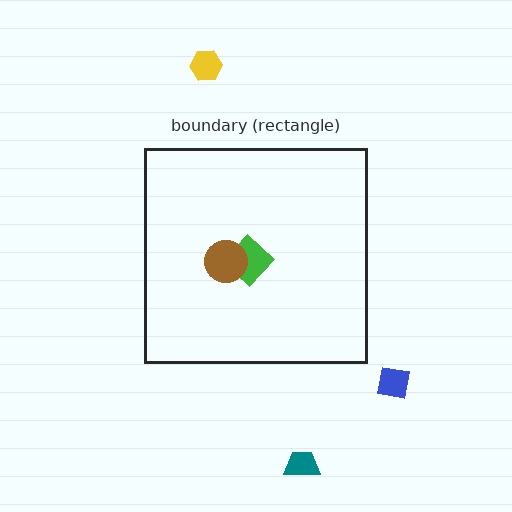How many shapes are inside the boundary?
2 inside, 3 outside.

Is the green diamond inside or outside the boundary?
Inside.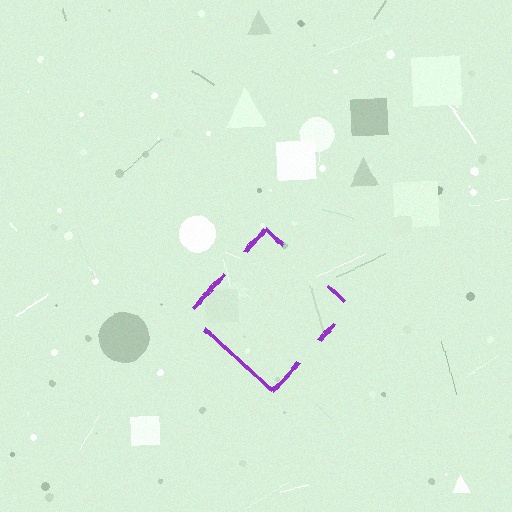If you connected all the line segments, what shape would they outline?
They would outline a diamond.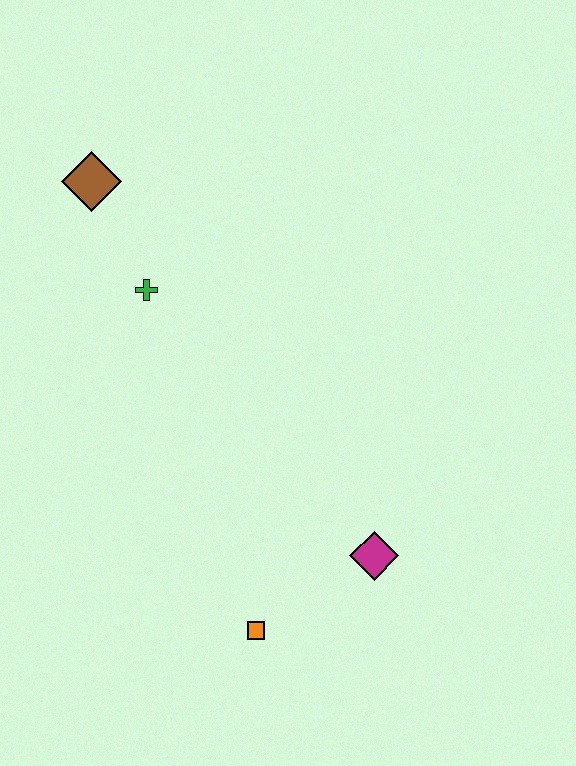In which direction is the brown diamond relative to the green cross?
The brown diamond is above the green cross.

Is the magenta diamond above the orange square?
Yes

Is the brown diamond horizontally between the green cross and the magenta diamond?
No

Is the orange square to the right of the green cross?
Yes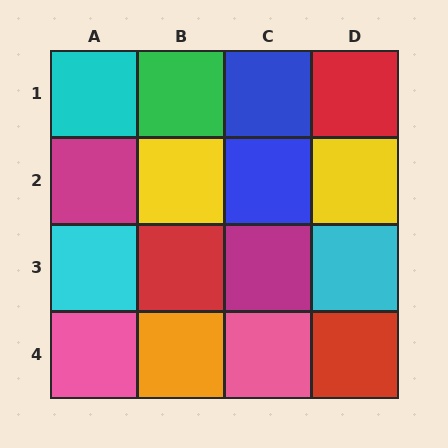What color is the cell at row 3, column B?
Red.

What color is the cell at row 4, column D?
Red.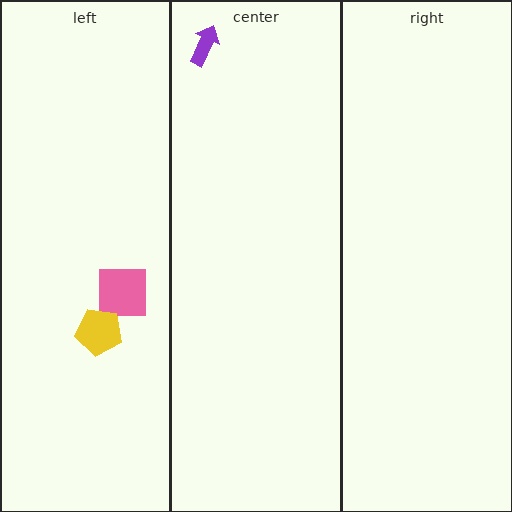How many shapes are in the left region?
2.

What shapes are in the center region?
The purple arrow.